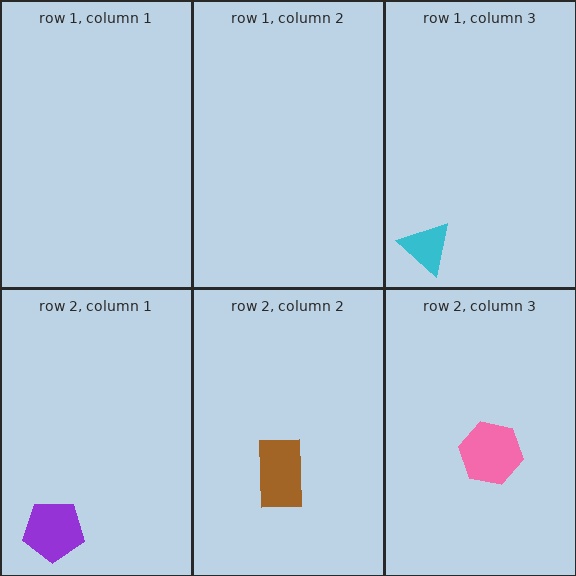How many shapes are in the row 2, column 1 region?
1.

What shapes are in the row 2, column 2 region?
The brown rectangle.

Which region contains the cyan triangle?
The row 1, column 3 region.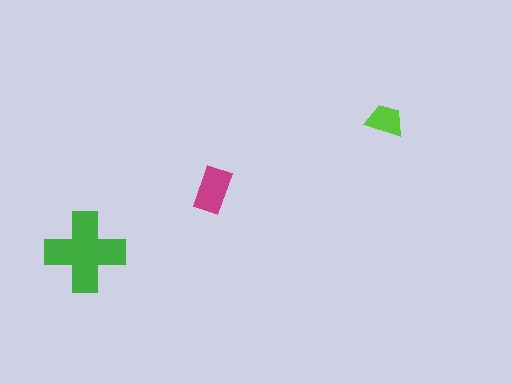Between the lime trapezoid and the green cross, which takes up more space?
The green cross.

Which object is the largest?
The green cross.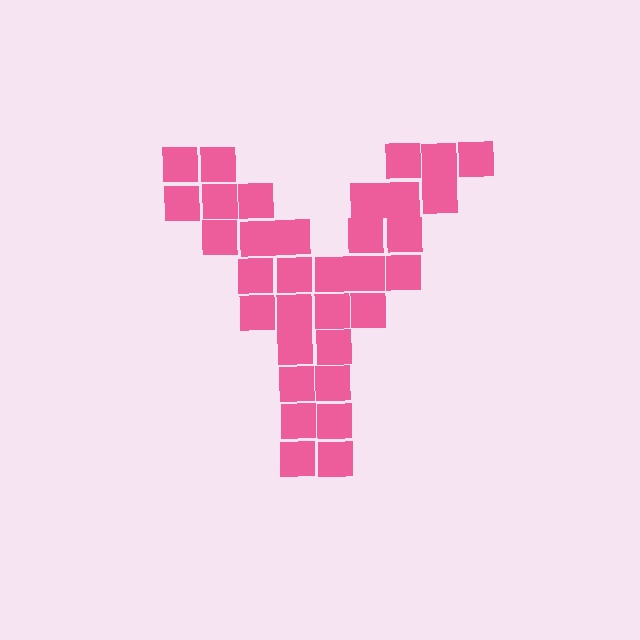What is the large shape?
The large shape is the letter Y.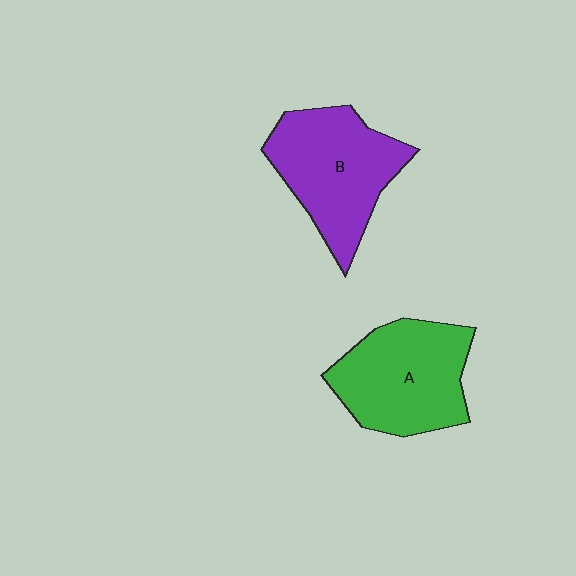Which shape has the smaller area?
Shape A (green).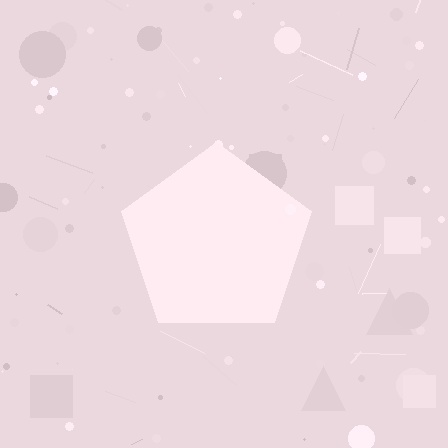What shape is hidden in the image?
A pentagon is hidden in the image.